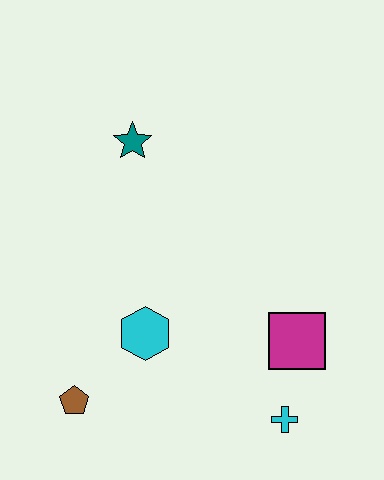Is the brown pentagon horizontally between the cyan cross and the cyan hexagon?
No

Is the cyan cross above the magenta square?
No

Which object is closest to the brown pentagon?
The cyan hexagon is closest to the brown pentagon.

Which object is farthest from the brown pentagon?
The teal star is farthest from the brown pentagon.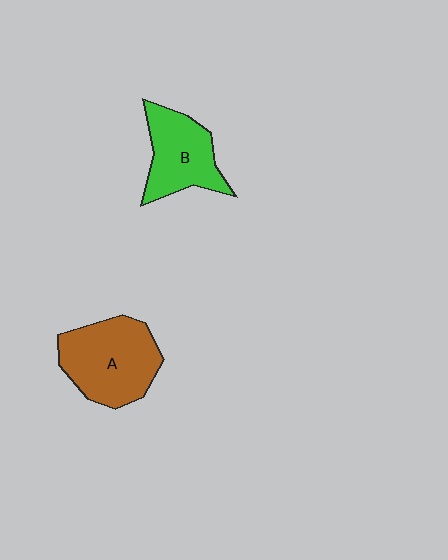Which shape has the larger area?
Shape A (brown).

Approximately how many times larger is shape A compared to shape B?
Approximately 1.3 times.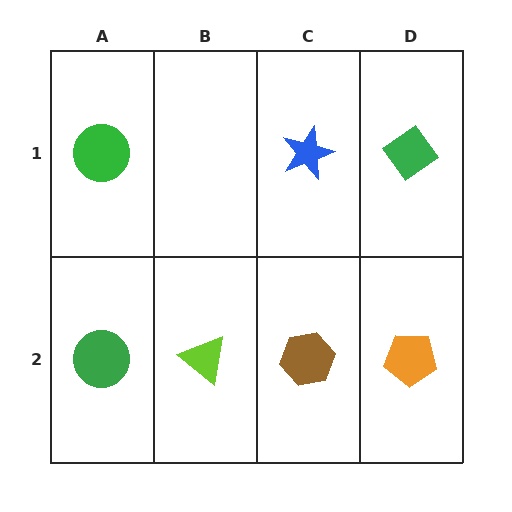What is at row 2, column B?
A lime triangle.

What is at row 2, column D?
An orange pentagon.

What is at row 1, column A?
A green circle.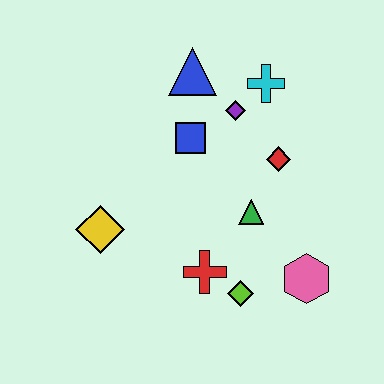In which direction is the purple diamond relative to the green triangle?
The purple diamond is above the green triangle.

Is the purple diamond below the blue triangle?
Yes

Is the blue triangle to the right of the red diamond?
No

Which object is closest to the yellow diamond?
The red cross is closest to the yellow diamond.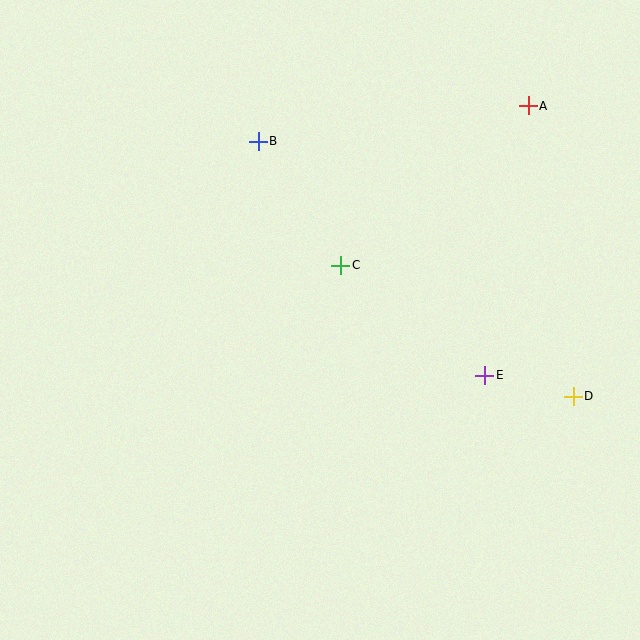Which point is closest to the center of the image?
Point C at (341, 265) is closest to the center.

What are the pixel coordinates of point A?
Point A is at (528, 106).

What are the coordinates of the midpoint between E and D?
The midpoint between E and D is at (529, 386).